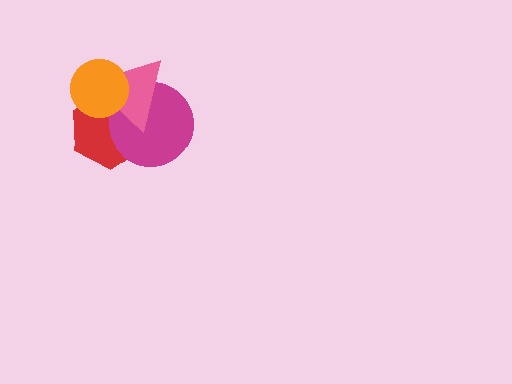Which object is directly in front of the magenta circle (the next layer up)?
The pink triangle is directly in front of the magenta circle.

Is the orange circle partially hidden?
No, no other shape covers it.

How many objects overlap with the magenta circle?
3 objects overlap with the magenta circle.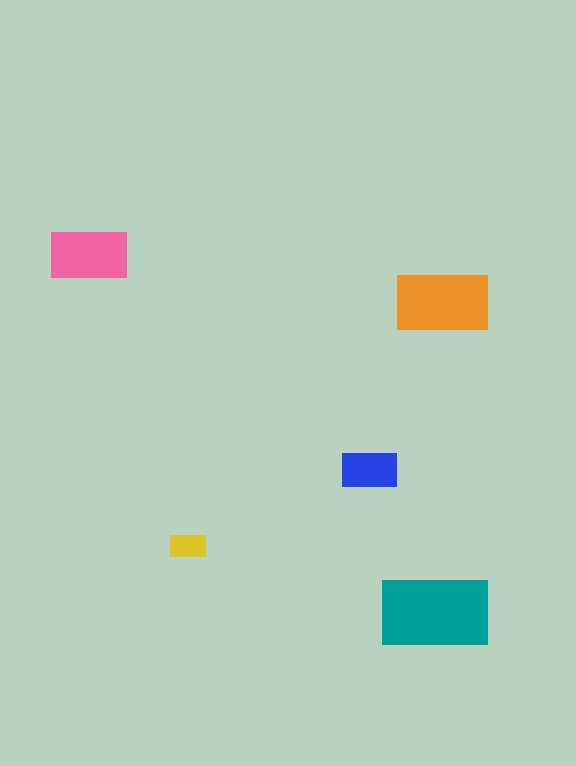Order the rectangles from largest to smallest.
the teal one, the orange one, the pink one, the blue one, the yellow one.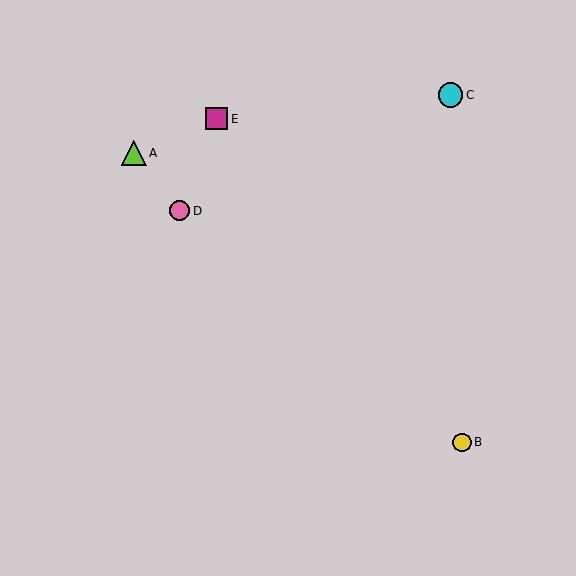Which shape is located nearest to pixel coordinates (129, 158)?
The lime triangle (labeled A) at (134, 153) is nearest to that location.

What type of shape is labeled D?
Shape D is a pink circle.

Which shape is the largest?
The lime triangle (labeled A) is the largest.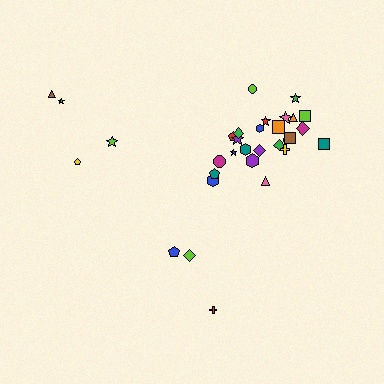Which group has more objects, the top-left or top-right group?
The top-right group.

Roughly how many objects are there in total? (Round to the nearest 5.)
Roughly 30 objects in total.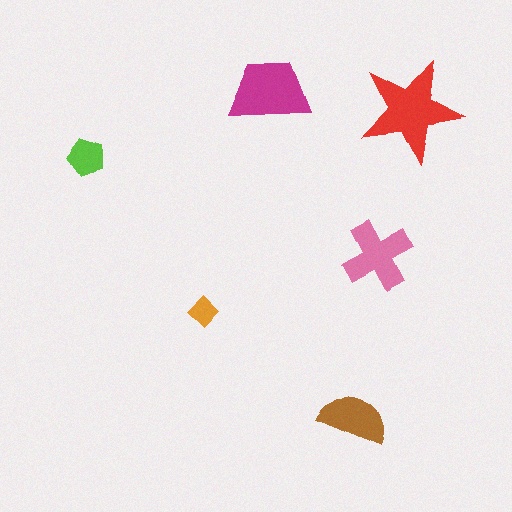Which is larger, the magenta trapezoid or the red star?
The red star.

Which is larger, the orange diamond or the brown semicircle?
The brown semicircle.